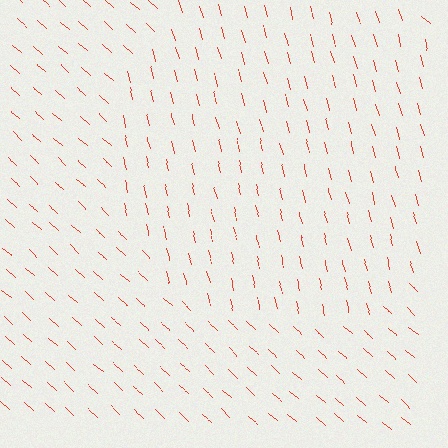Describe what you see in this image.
The image is filled with small red line segments. A circle region in the image has lines oriented differently from the surrounding lines, creating a visible texture boundary.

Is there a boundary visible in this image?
Yes, there is a texture boundary formed by a change in line orientation.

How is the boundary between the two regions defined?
The boundary is defined purely by a change in line orientation (approximately 32 degrees difference). All lines are the same color and thickness.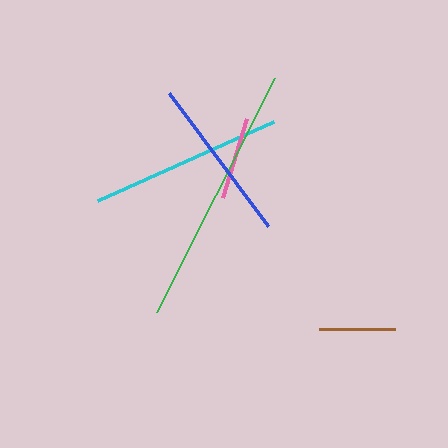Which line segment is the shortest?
The brown line is the shortest at approximately 76 pixels.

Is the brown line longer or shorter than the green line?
The green line is longer than the brown line.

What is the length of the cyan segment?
The cyan segment is approximately 193 pixels long.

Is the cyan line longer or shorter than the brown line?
The cyan line is longer than the brown line.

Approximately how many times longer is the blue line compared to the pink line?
The blue line is approximately 2.0 times the length of the pink line.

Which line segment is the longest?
The green line is the longest at approximately 261 pixels.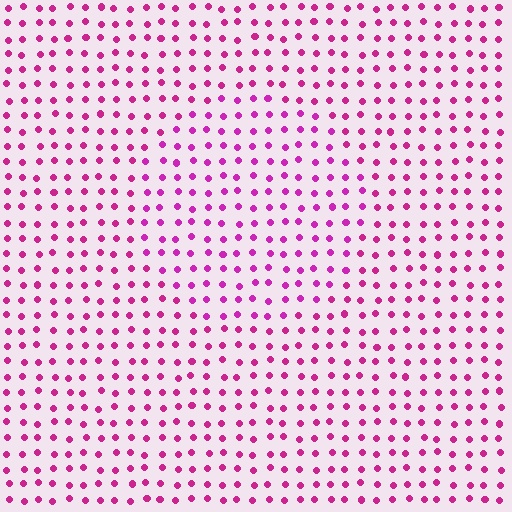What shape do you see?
I see a circle.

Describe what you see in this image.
The image is filled with small magenta elements in a uniform arrangement. A circle-shaped region is visible where the elements are tinted to a slightly different hue, forming a subtle color boundary.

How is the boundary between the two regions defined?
The boundary is defined purely by a slight shift in hue (about 15 degrees). Spacing, size, and orientation are identical on both sides.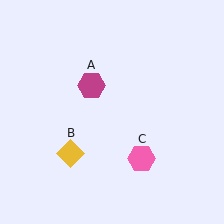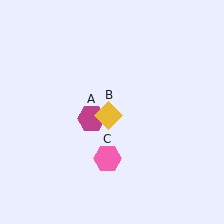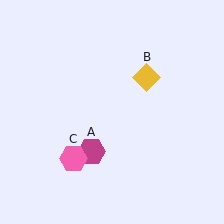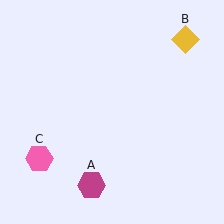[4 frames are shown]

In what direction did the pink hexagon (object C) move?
The pink hexagon (object C) moved left.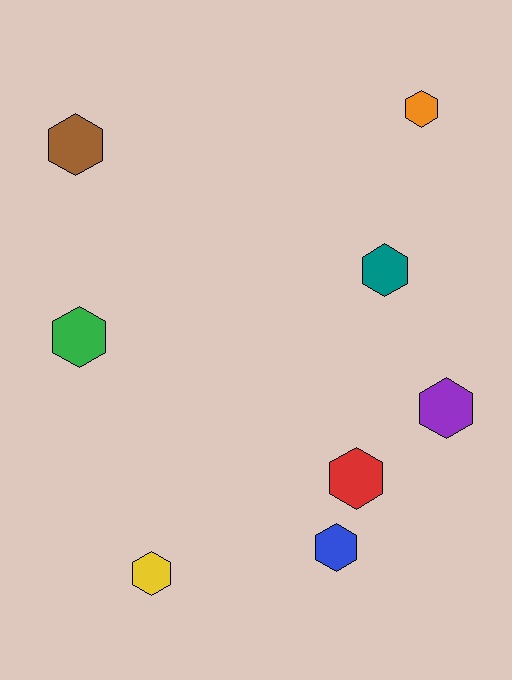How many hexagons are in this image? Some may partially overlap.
There are 8 hexagons.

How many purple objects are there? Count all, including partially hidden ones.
There is 1 purple object.